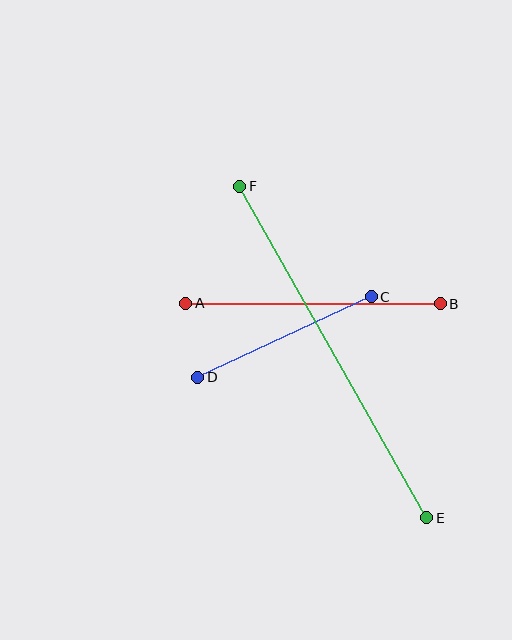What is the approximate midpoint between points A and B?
The midpoint is at approximately (313, 304) pixels.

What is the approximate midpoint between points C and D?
The midpoint is at approximately (285, 337) pixels.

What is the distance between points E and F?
The distance is approximately 380 pixels.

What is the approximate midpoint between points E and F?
The midpoint is at approximately (333, 352) pixels.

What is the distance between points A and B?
The distance is approximately 254 pixels.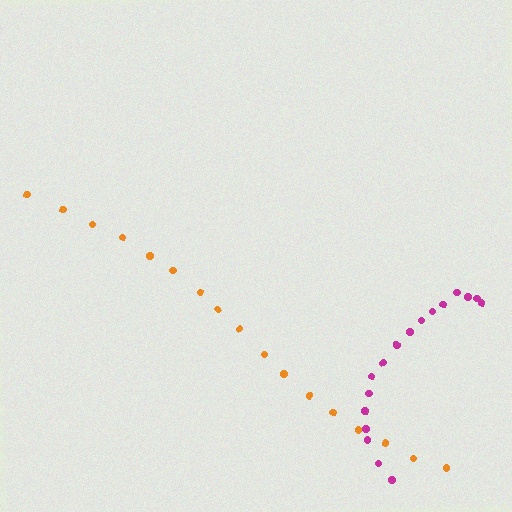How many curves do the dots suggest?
There are 2 distinct paths.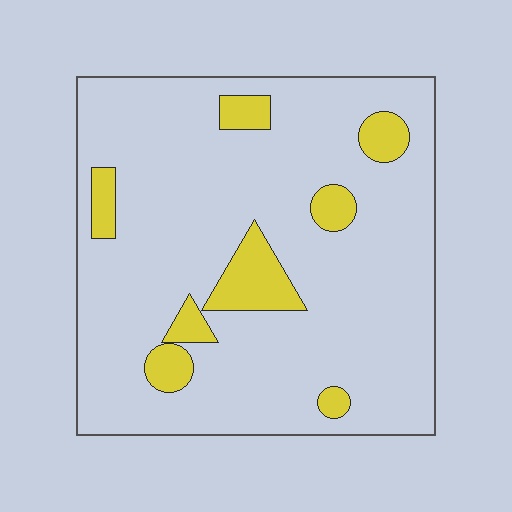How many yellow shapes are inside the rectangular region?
8.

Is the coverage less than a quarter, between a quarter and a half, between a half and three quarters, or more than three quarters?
Less than a quarter.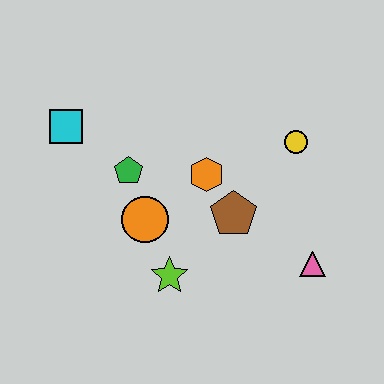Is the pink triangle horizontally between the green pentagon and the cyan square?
No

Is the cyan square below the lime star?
No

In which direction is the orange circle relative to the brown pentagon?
The orange circle is to the left of the brown pentagon.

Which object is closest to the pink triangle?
The brown pentagon is closest to the pink triangle.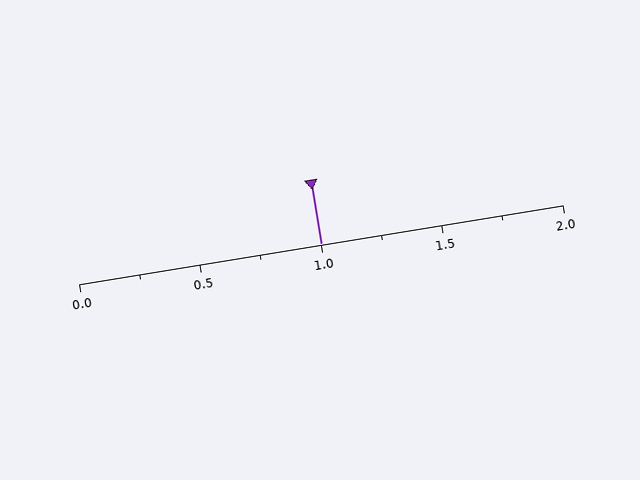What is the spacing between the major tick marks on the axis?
The major ticks are spaced 0.5 apart.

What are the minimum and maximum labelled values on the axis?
The axis runs from 0.0 to 2.0.